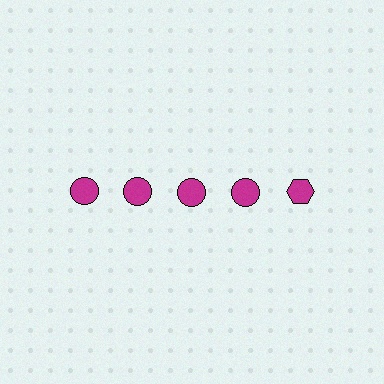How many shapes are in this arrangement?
There are 5 shapes arranged in a grid pattern.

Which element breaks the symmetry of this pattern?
The magenta hexagon in the top row, rightmost column breaks the symmetry. All other shapes are magenta circles.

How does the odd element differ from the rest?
It has a different shape: hexagon instead of circle.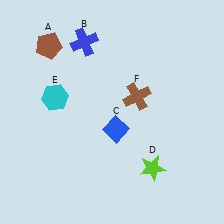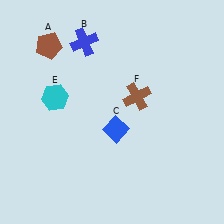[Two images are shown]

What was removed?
The lime star (D) was removed in Image 2.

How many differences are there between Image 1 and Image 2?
There is 1 difference between the two images.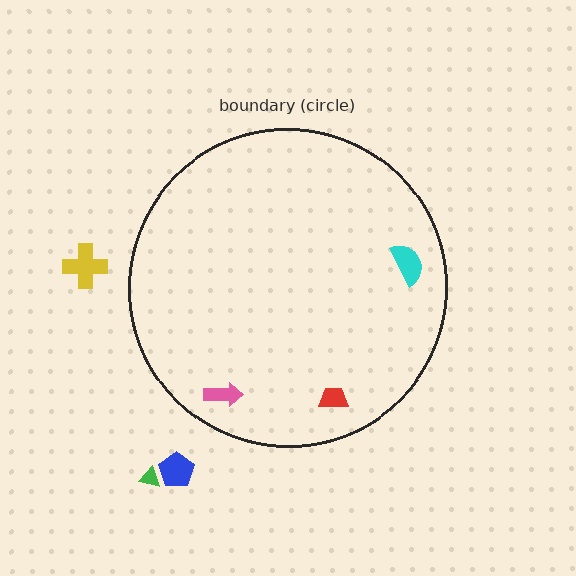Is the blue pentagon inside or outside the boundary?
Outside.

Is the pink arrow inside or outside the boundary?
Inside.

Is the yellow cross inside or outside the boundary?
Outside.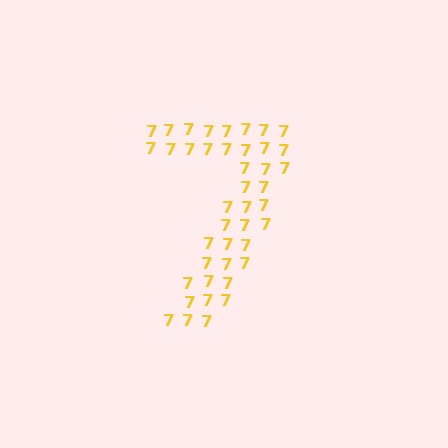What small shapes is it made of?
It is made of small digit 7's.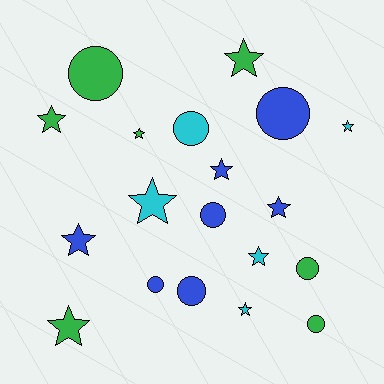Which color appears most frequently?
Blue, with 7 objects.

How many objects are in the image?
There are 19 objects.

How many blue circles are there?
There are 4 blue circles.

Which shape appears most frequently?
Star, with 11 objects.